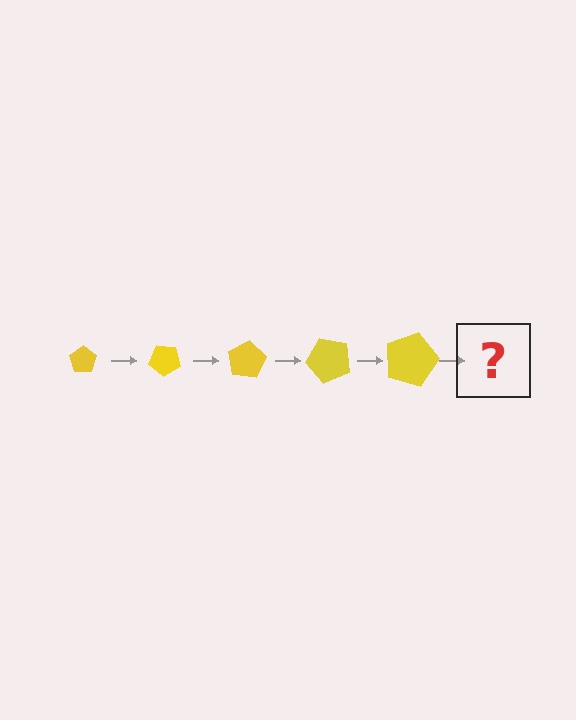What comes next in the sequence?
The next element should be a pentagon, larger than the previous one and rotated 200 degrees from the start.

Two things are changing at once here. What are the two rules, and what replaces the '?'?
The two rules are that the pentagon grows larger each step and it rotates 40 degrees each step. The '?' should be a pentagon, larger than the previous one and rotated 200 degrees from the start.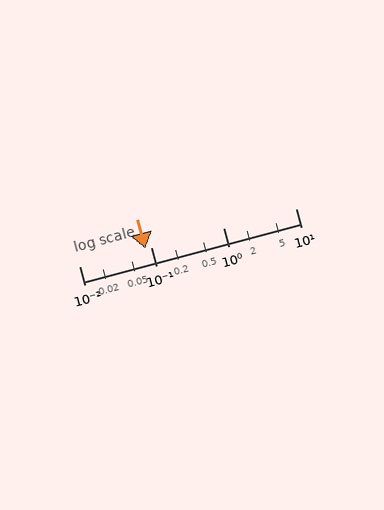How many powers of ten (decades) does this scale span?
The scale spans 3 decades, from 0.01 to 10.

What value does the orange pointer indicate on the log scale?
The pointer indicates approximately 0.082.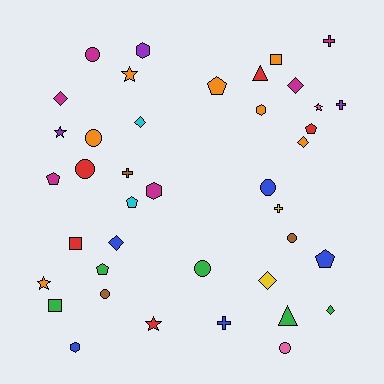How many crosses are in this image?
There are 5 crosses.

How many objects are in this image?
There are 40 objects.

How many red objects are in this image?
There are 5 red objects.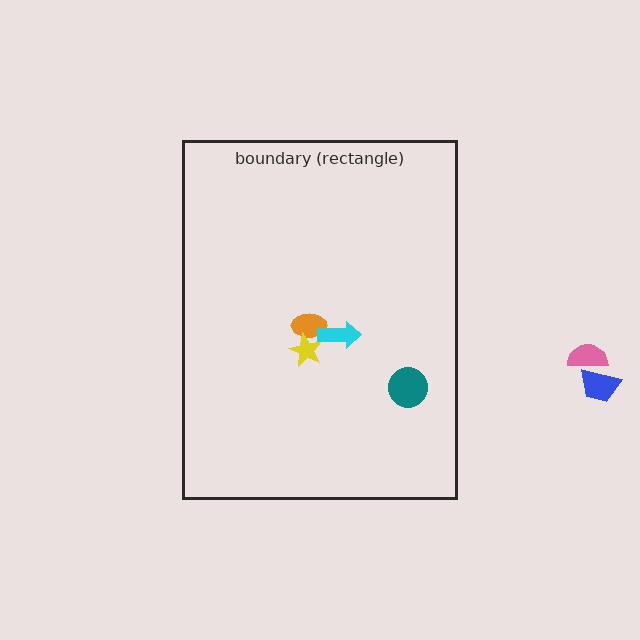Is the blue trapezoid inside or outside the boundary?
Outside.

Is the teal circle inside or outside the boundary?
Inside.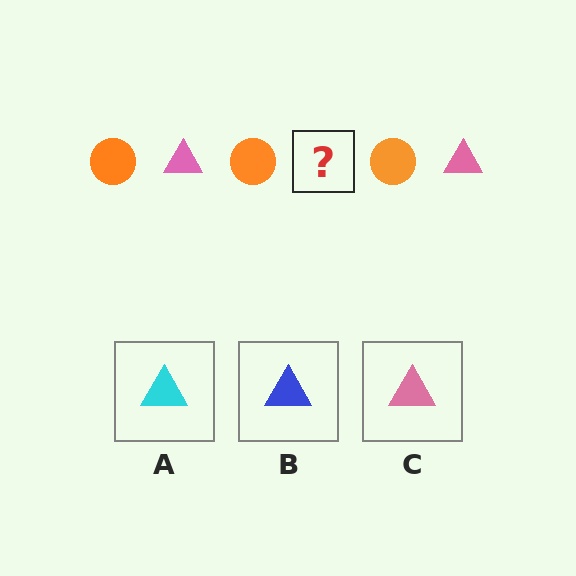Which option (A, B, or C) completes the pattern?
C.